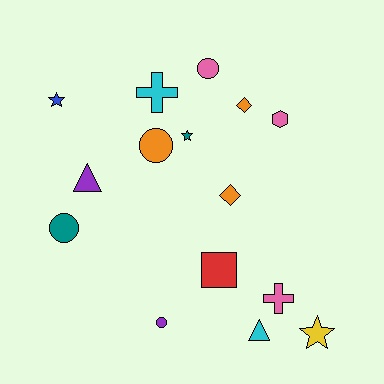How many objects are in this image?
There are 15 objects.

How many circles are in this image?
There are 4 circles.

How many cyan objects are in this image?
There are 2 cyan objects.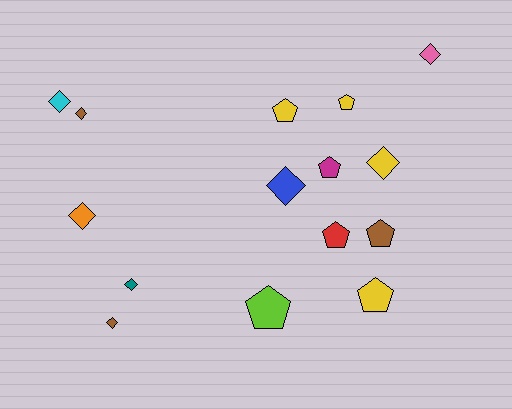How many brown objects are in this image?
There are 3 brown objects.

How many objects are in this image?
There are 15 objects.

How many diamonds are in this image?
There are 8 diamonds.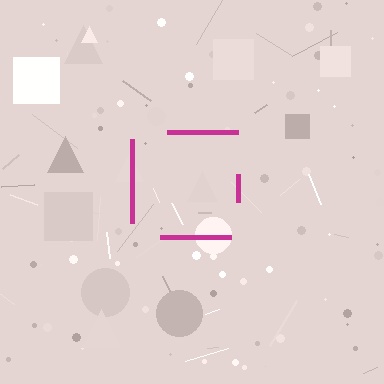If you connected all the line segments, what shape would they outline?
They would outline a square.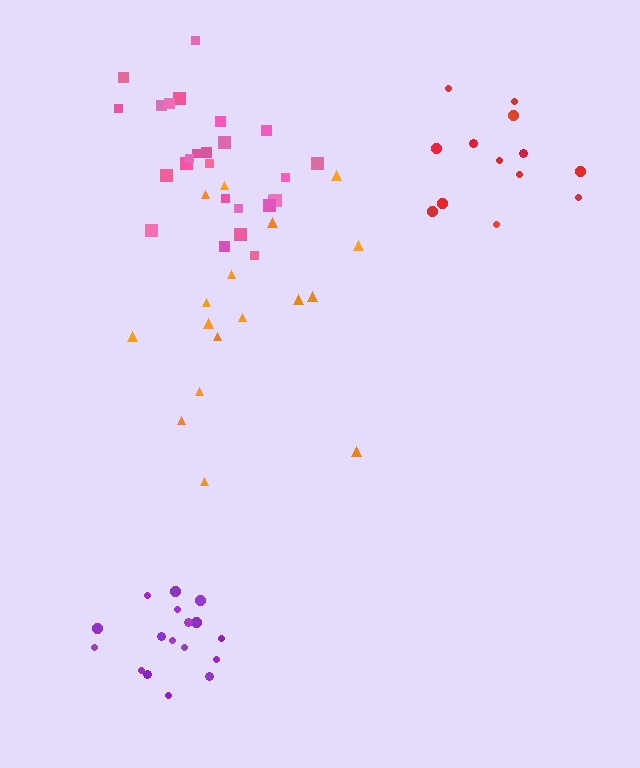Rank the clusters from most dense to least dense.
purple, pink, red, orange.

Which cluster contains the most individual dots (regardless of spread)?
Pink (26).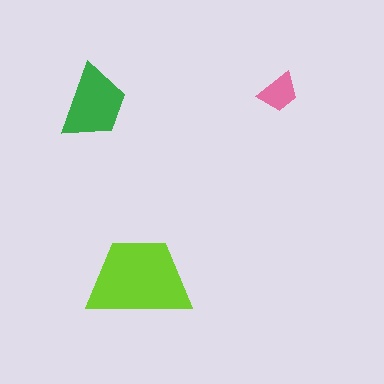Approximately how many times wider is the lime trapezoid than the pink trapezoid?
About 2.5 times wider.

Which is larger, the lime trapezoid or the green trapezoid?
The lime one.